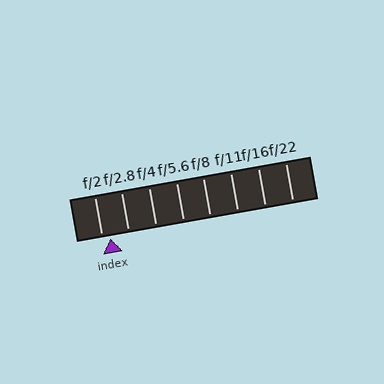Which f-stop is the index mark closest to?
The index mark is closest to f/2.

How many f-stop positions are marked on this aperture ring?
There are 8 f-stop positions marked.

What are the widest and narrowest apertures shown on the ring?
The widest aperture shown is f/2 and the narrowest is f/22.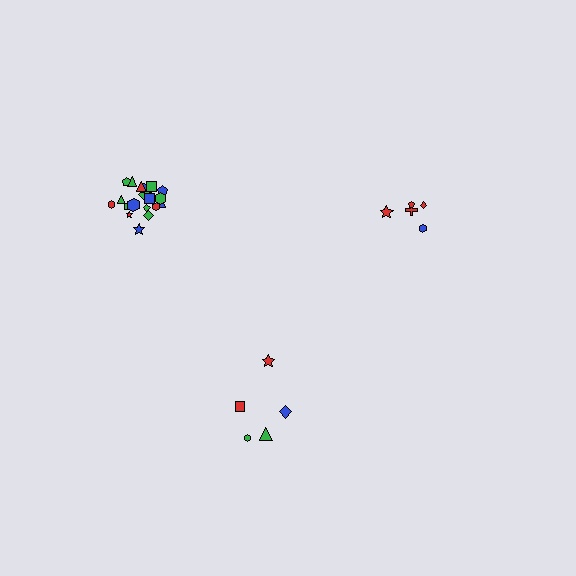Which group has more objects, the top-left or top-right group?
The top-left group.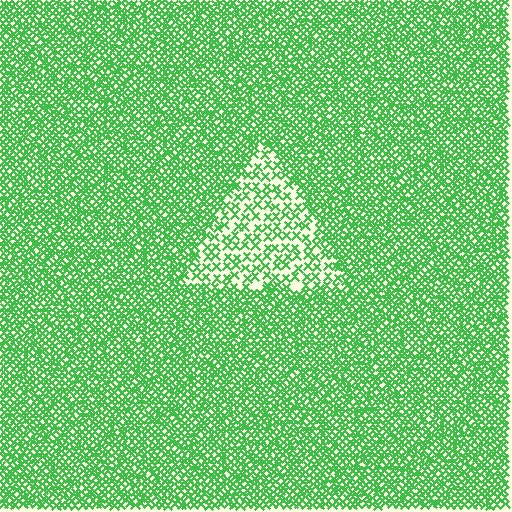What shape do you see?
I see a triangle.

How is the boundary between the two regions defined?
The boundary is defined by a change in element density (approximately 2.3x ratio). All elements are the same color, size, and shape.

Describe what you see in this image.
The image contains small green elements arranged at two different densities. A triangle-shaped region is visible where the elements are less densely packed than the surrounding area.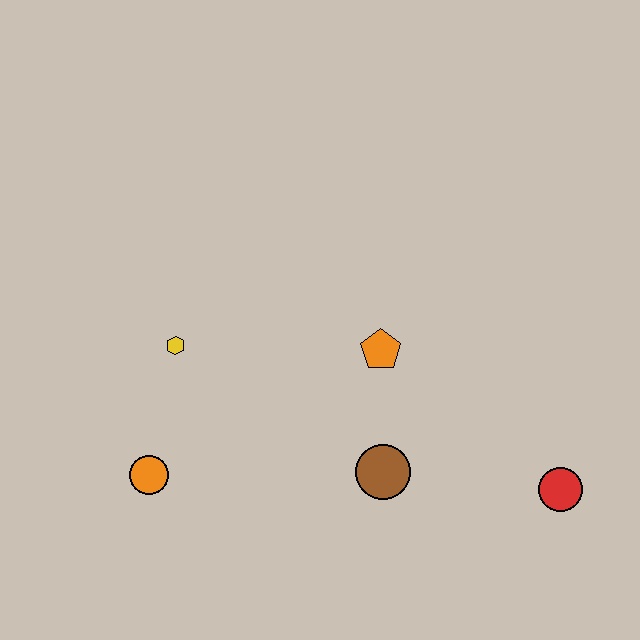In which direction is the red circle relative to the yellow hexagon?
The red circle is to the right of the yellow hexagon.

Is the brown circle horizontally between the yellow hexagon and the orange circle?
No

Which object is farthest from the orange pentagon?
The orange circle is farthest from the orange pentagon.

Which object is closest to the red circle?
The brown circle is closest to the red circle.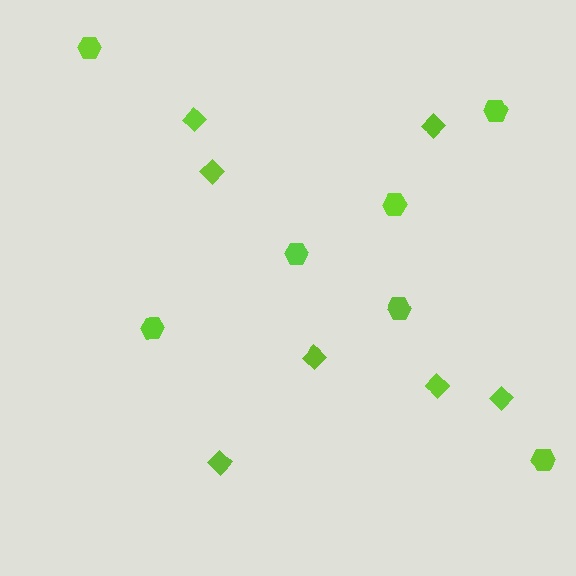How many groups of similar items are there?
There are 2 groups: one group of hexagons (7) and one group of diamonds (7).